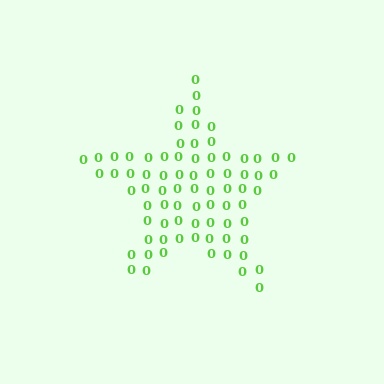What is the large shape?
The large shape is a star.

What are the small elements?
The small elements are digit 0's.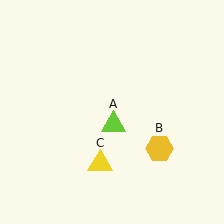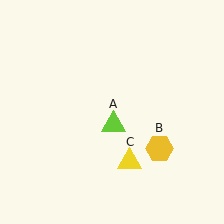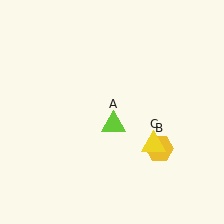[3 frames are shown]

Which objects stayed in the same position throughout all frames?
Lime triangle (object A) and yellow hexagon (object B) remained stationary.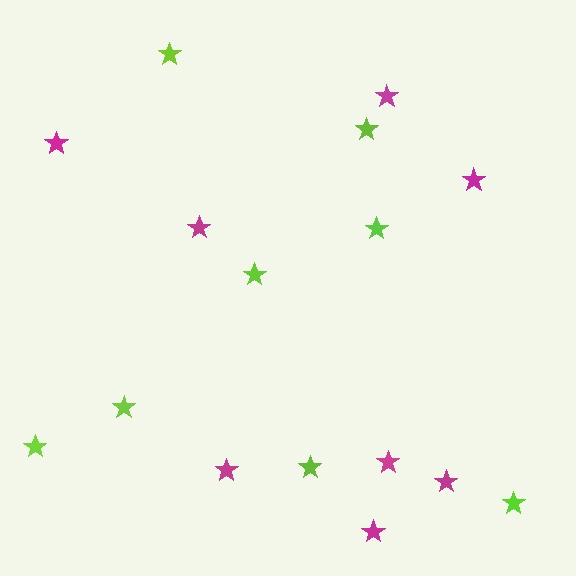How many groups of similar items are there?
There are 2 groups: one group of lime stars (8) and one group of magenta stars (8).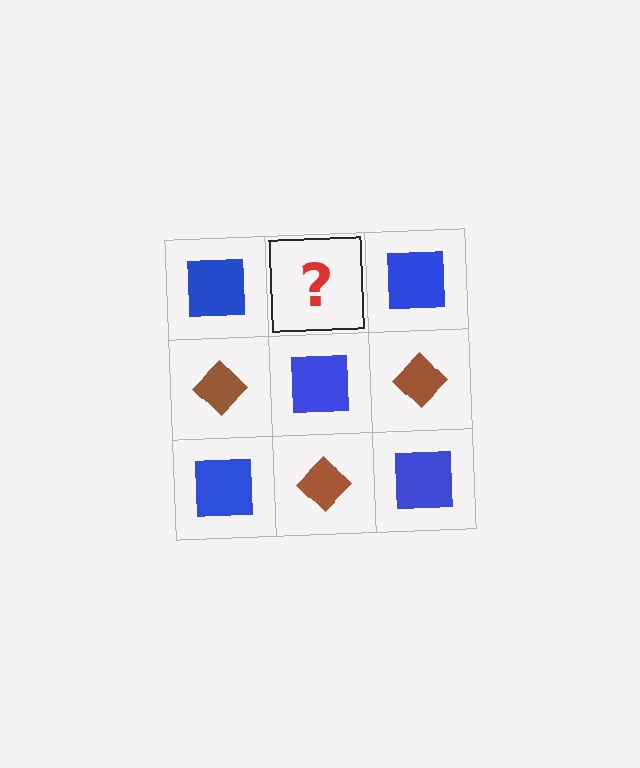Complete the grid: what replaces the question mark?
The question mark should be replaced with a brown diamond.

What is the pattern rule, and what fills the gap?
The rule is that it alternates blue square and brown diamond in a checkerboard pattern. The gap should be filled with a brown diamond.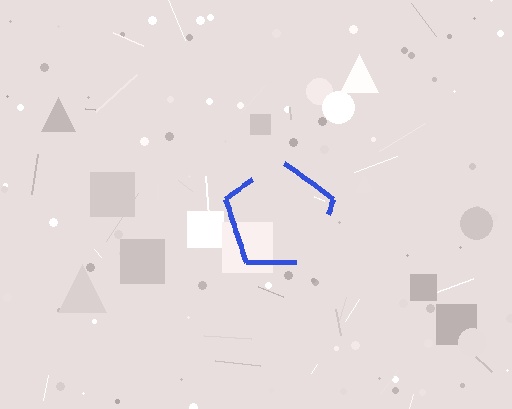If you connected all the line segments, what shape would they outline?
They would outline a pentagon.